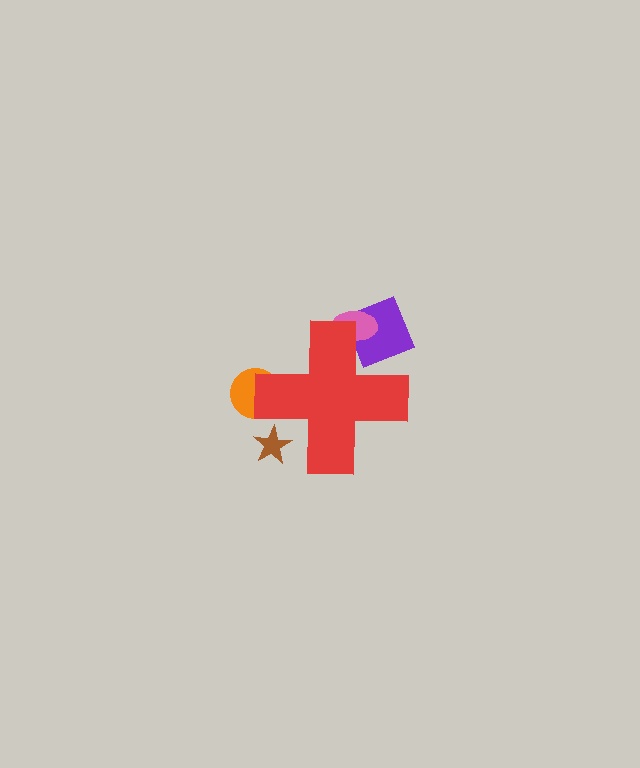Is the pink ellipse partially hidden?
Yes, the pink ellipse is partially hidden behind the red cross.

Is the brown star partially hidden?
Yes, the brown star is partially hidden behind the red cross.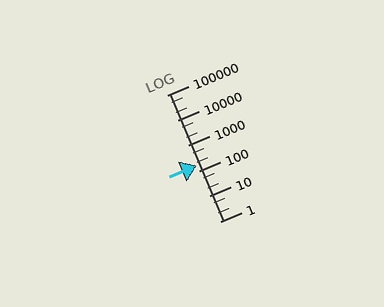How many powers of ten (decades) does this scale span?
The scale spans 5 decades, from 1 to 100000.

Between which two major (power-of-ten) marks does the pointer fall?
The pointer is between 100 and 1000.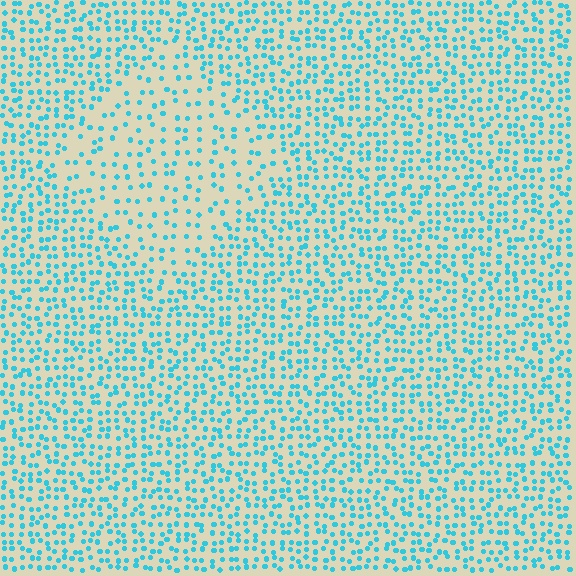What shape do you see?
I see a diamond.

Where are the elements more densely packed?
The elements are more densely packed outside the diamond boundary.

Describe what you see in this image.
The image contains small cyan elements arranged at two different densities. A diamond-shaped region is visible where the elements are less densely packed than the surrounding area.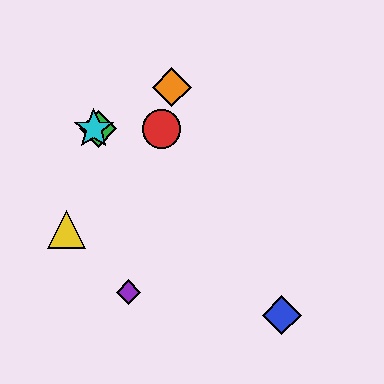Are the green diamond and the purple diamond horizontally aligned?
No, the green diamond is at y≈129 and the purple diamond is at y≈292.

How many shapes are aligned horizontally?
3 shapes (the red circle, the green diamond, the cyan star) are aligned horizontally.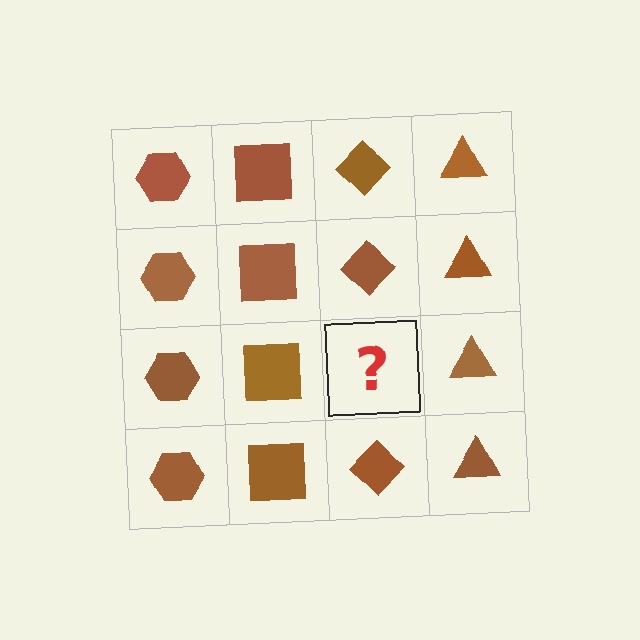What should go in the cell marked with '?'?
The missing cell should contain a brown diamond.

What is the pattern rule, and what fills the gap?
The rule is that each column has a consistent shape. The gap should be filled with a brown diamond.